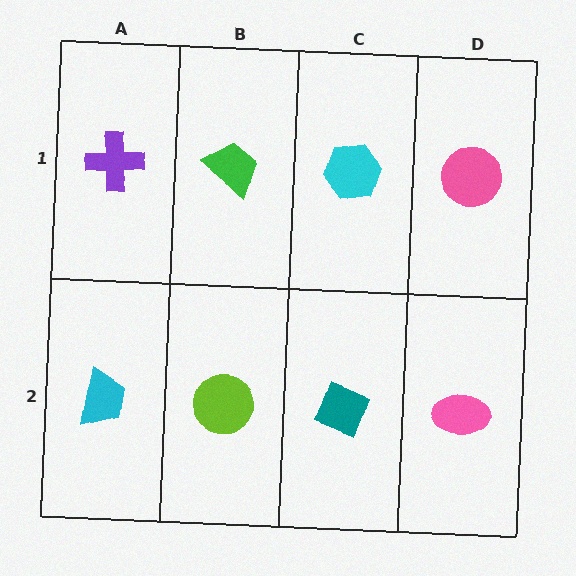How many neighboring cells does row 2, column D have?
2.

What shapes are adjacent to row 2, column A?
A purple cross (row 1, column A), a lime circle (row 2, column B).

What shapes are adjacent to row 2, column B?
A green trapezoid (row 1, column B), a cyan trapezoid (row 2, column A), a teal diamond (row 2, column C).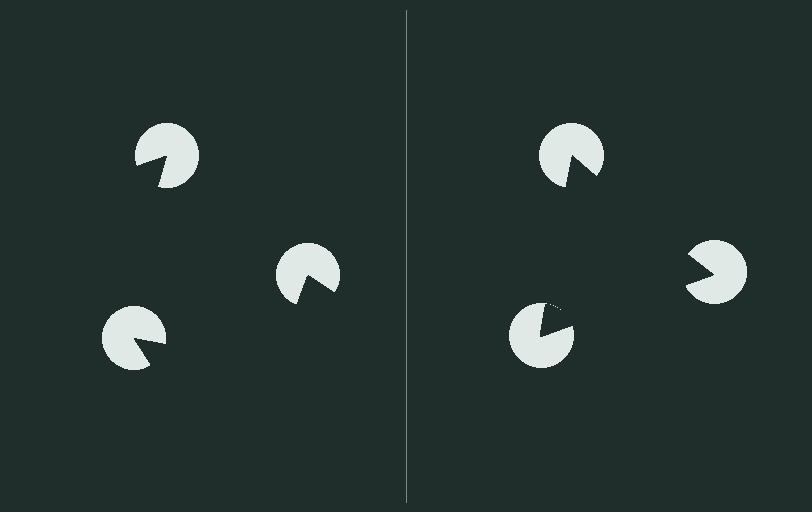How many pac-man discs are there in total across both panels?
6 — 3 on each side.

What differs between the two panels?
The pac-man discs are positioned identically on both sides; only the wedge orientations differ. On the right they align to a triangle; on the left they are misaligned.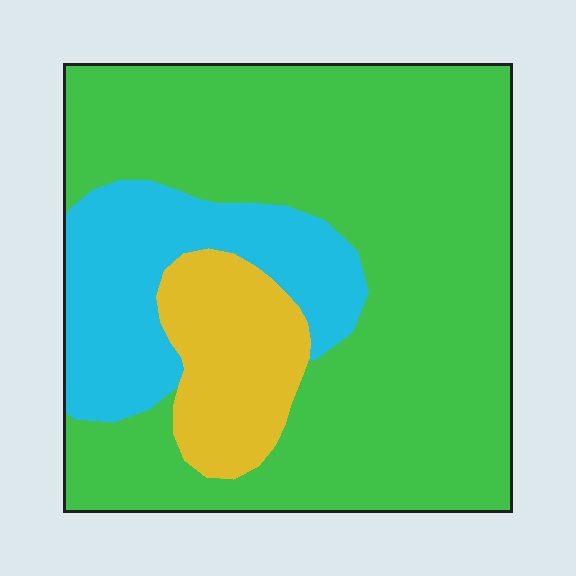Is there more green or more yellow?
Green.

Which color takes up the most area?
Green, at roughly 70%.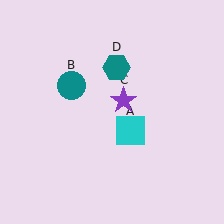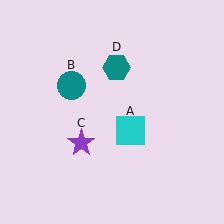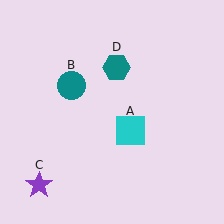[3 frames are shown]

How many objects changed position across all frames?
1 object changed position: purple star (object C).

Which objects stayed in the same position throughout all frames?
Cyan square (object A) and teal circle (object B) and teal hexagon (object D) remained stationary.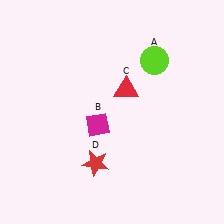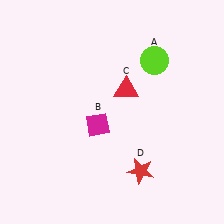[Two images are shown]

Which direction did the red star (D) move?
The red star (D) moved right.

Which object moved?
The red star (D) moved right.